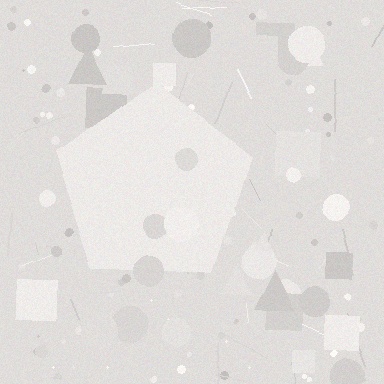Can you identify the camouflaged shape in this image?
The camouflaged shape is a pentagon.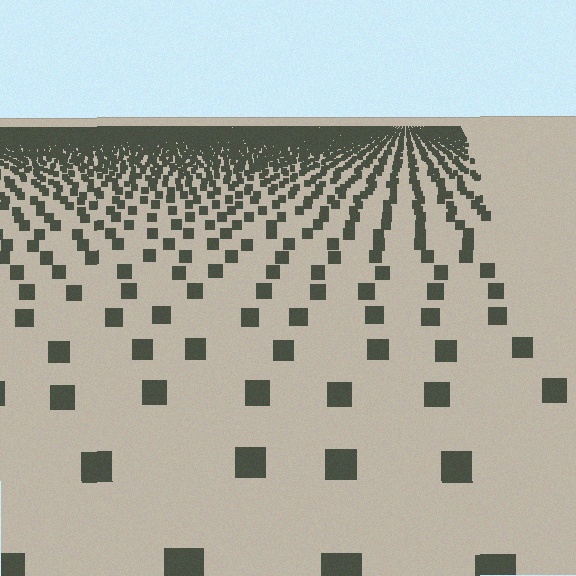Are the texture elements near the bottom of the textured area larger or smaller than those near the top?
Larger. Near the bottom, elements are closer to the viewer and appear at a bigger on-screen size.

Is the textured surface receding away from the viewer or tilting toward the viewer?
The surface is receding away from the viewer. Texture elements get smaller and denser toward the top.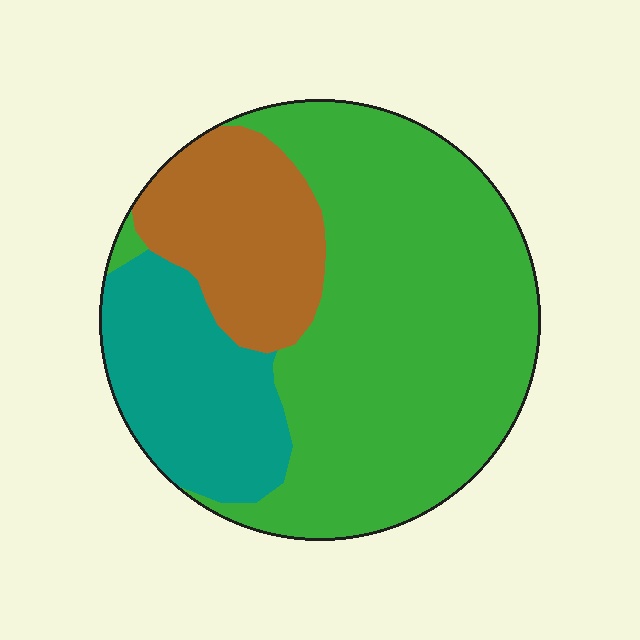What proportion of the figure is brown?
Brown covers roughly 20% of the figure.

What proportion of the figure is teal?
Teal covers 21% of the figure.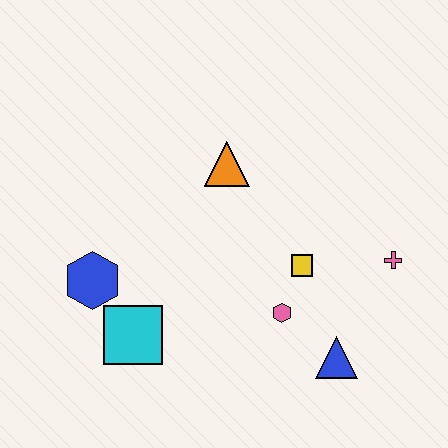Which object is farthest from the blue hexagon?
The pink cross is farthest from the blue hexagon.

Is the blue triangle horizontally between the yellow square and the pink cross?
Yes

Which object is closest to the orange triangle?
The yellow square is closest to the orange triangle.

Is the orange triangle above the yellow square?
Yes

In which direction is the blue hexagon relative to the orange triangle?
The blue hexagon is to the left of the orange triangle.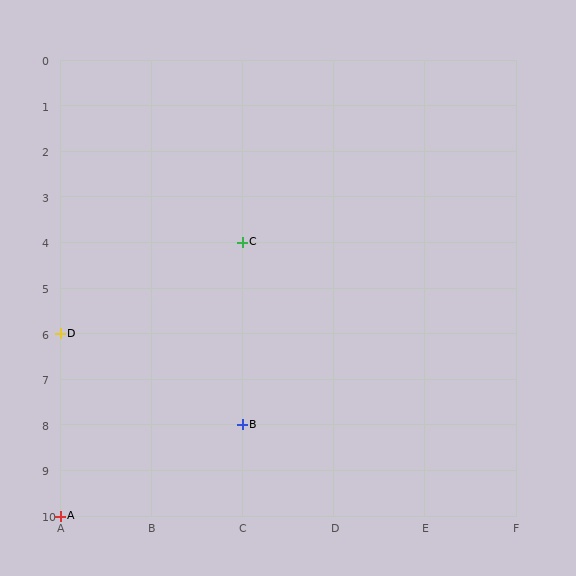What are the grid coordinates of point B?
Point B is at grid coordinates (C, 8).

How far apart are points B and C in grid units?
Points B and C are 4 rows apart.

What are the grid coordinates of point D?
Point D is at grid coordinates (A, 6).